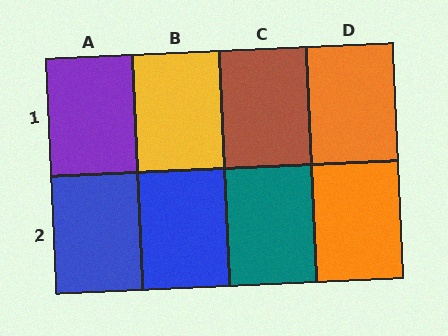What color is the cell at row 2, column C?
Teal.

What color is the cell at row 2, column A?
Blue.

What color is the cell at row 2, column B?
Blue.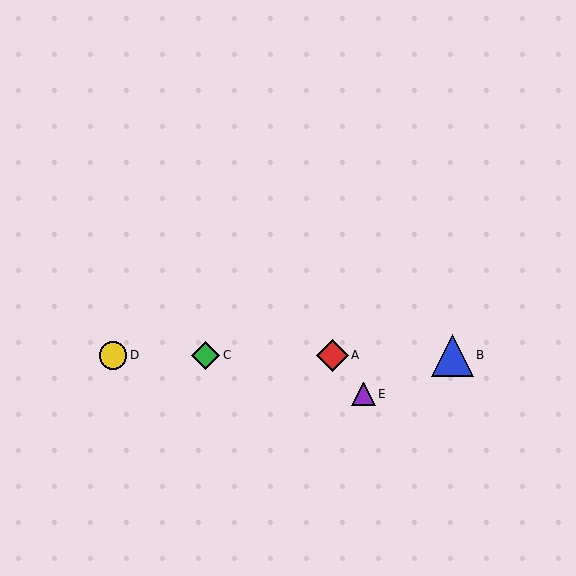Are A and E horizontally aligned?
No, A is at y≈355 and E is at y≈394.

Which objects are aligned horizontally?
Objects A, B, C, D are aligned horizontally.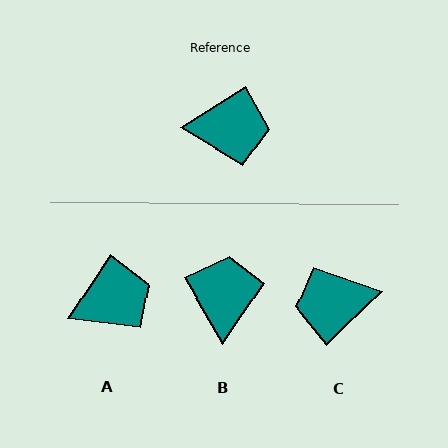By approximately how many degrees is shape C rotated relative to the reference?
Approximately 168 degrees clockwise.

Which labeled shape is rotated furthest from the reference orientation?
C, about 168 degrees away.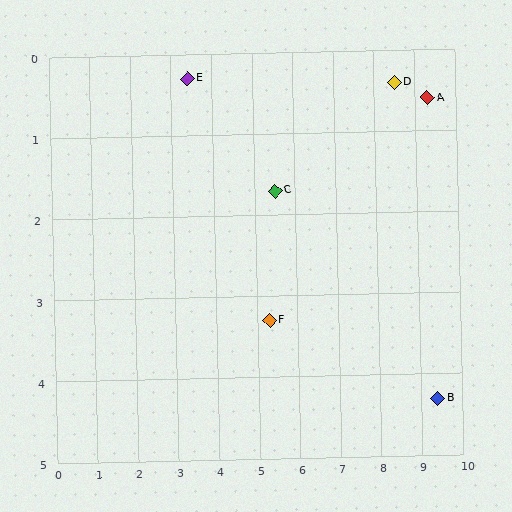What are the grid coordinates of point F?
Point F is at approximately (5.3, 3.3).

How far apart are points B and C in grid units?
Points B and C are about 4.7 grid units apart.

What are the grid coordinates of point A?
Point A is at approximately (9.3, 0.6).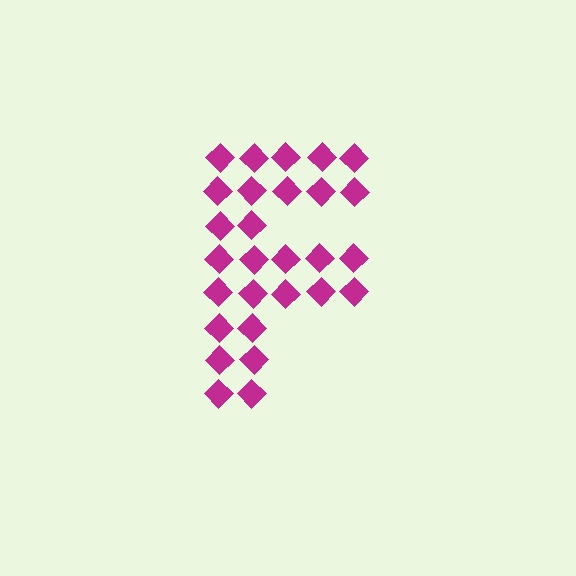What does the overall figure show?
The overall figure shows the letter F.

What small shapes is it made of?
It is made of small diamonds.